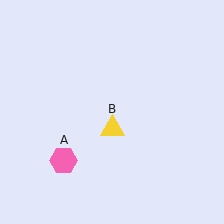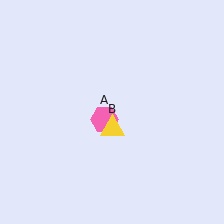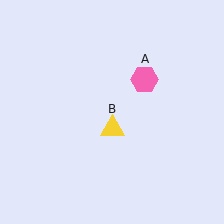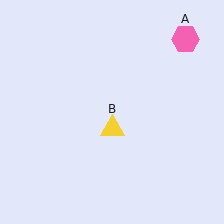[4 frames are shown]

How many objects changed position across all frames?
1 object changed position: pink hexagon (object A).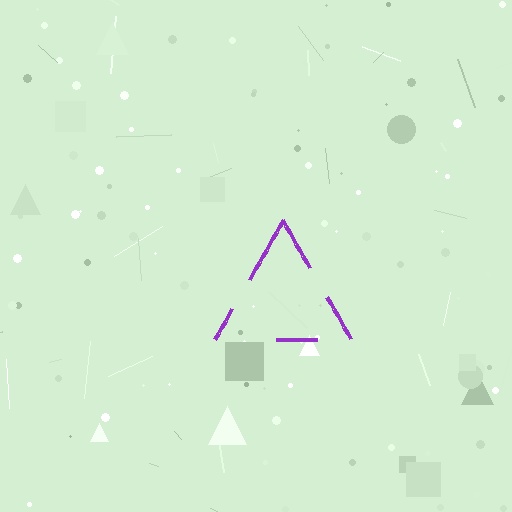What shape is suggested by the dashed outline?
The dashed outline suggests a triangle.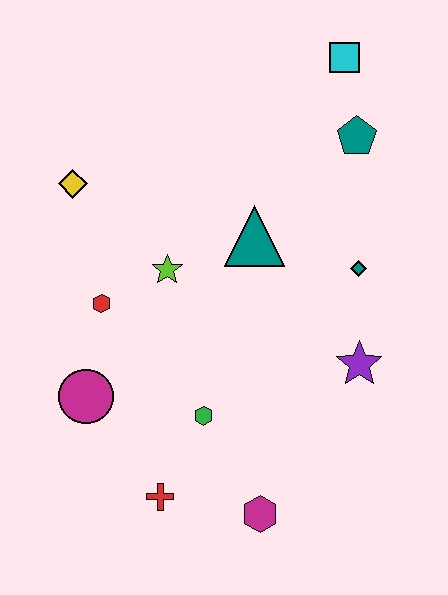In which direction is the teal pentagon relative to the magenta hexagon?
The teal pentagon is above the magenta hexagon.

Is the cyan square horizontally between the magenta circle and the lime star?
No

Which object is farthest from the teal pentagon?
The red cross is farthest from the teal pentagon.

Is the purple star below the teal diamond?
Yes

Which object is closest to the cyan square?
The teal pentagon is closest to the cyan square.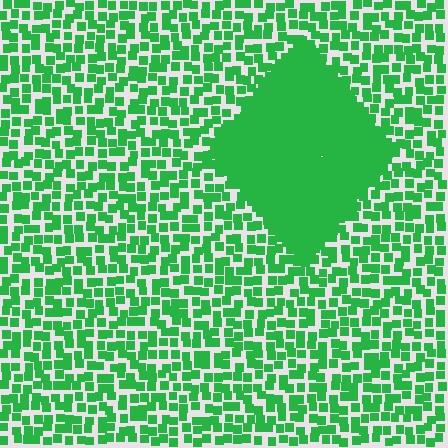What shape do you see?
I see a diamond.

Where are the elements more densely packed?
The elements are more densely packed inside the diamond boundary.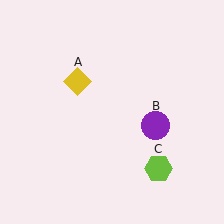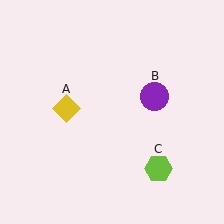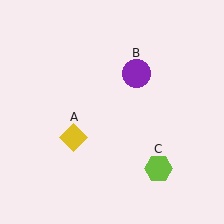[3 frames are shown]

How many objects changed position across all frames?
2 objects changed position: yellow diamond (object A), purple circle (object B).